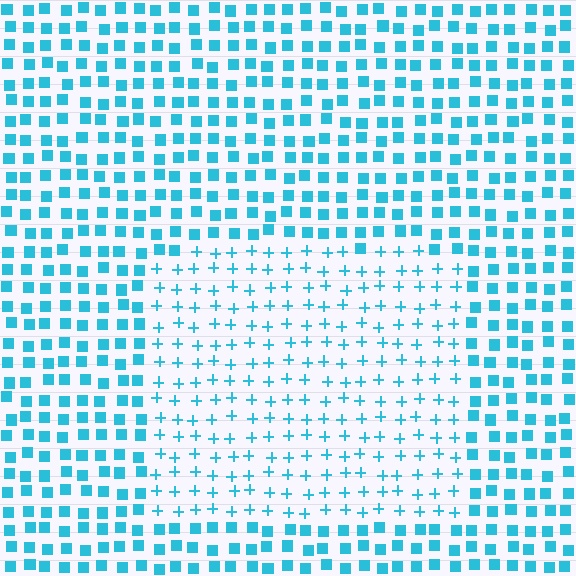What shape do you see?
I see a rectangle.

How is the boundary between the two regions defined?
The boundary is defined by a change in element shape: plus signs inside vs. squares outside. All elements share the same color and spacing.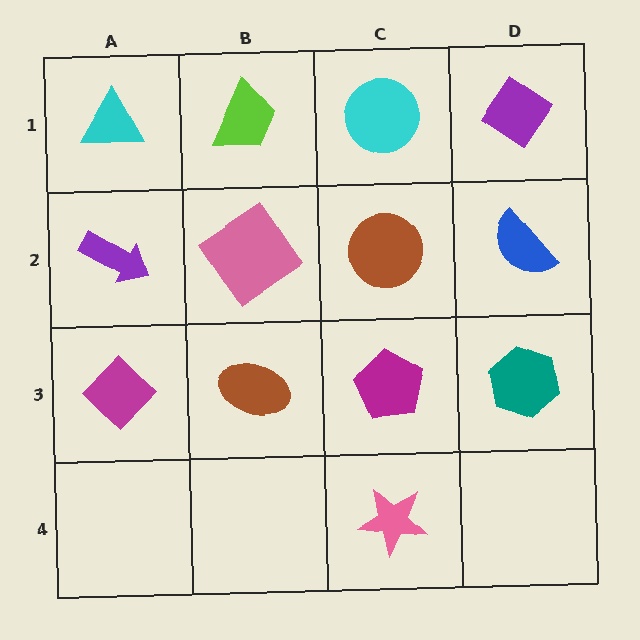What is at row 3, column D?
A teal hexagon.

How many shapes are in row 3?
4 shapes.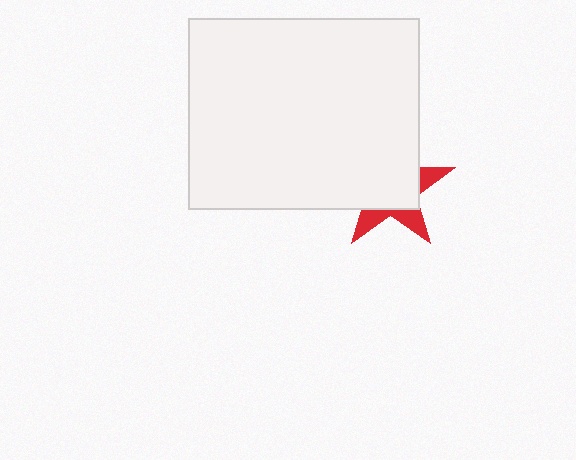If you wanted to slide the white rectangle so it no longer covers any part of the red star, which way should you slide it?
Slide it toward the upper-left — that is the most direct way to separate the two shapes.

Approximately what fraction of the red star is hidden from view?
Roughly 67% of the red star is hidden behind the white rectangle.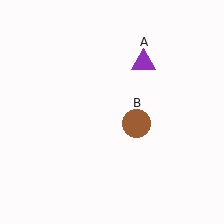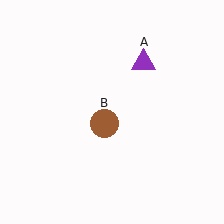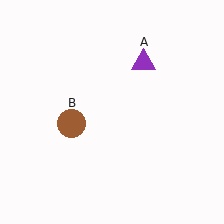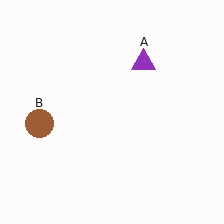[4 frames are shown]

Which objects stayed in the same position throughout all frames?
Purple triangle (object A) remained stationary.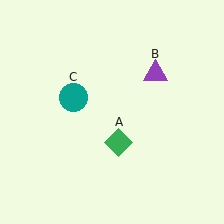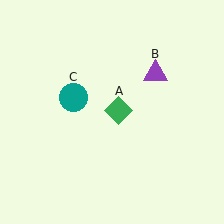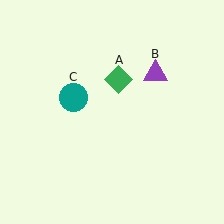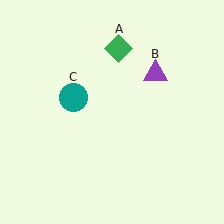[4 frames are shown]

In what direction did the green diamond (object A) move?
The green diamond (object A) moved up.